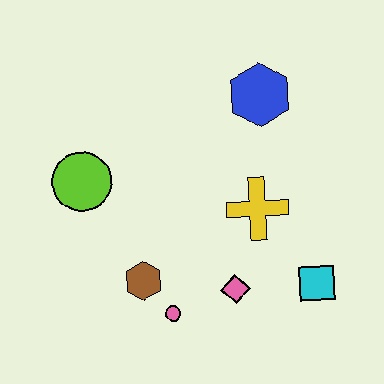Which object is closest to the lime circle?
The brown hexagon is closest to the lime circle.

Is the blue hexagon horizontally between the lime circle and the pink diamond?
No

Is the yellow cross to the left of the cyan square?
Yes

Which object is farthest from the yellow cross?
The lime circle is farthest from the yellow cross.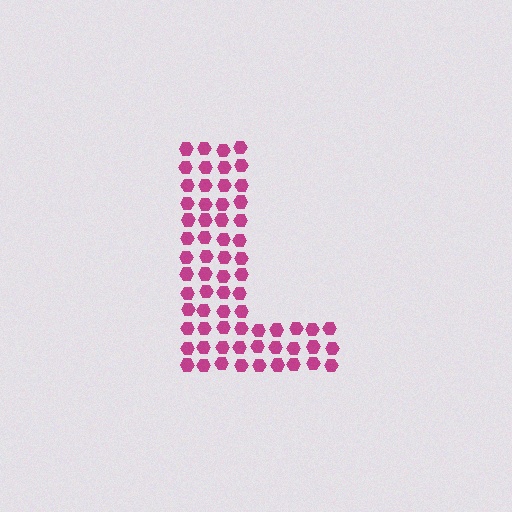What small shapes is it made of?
It is made of small hexagons.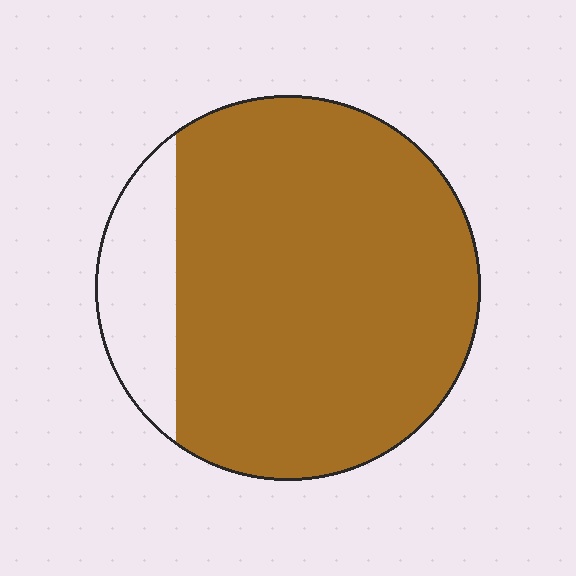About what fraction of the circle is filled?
About five sixths (5/6).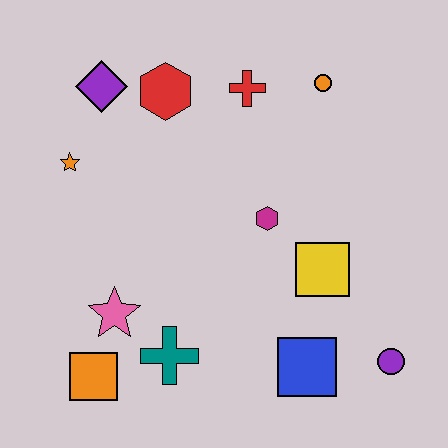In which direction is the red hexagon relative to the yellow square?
The red hexagon is above the yellow square.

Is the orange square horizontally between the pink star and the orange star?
Yes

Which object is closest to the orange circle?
The red cross is closest to the orange circle.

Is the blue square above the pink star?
No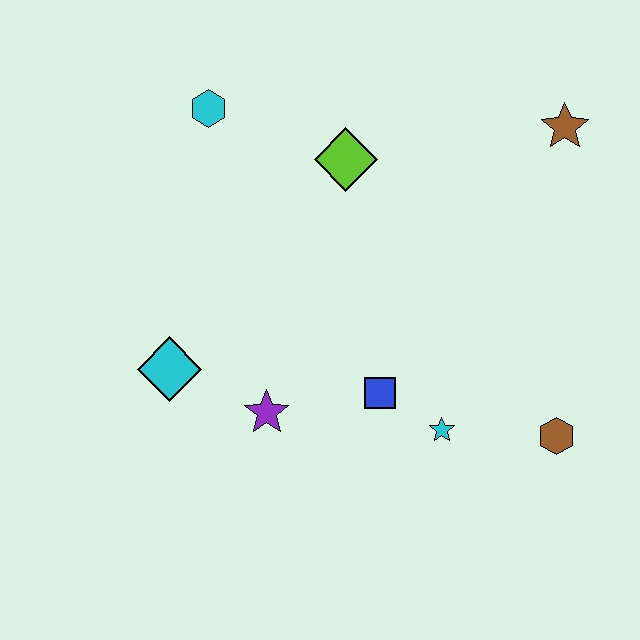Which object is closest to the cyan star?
The blue square is closest to the cyan star.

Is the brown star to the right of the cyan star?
Yes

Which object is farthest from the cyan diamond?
The brown star is farthest from the cyan diamond.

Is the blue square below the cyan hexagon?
Yes